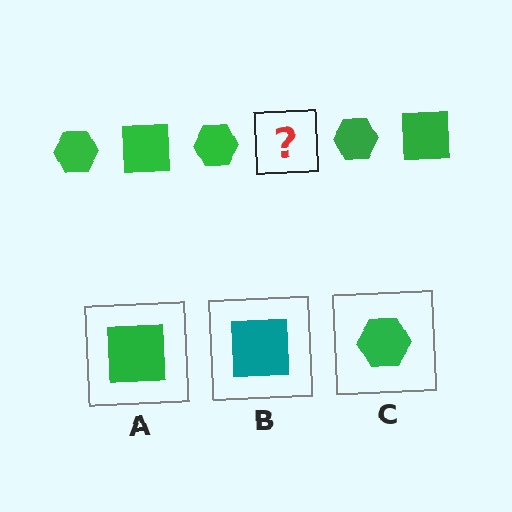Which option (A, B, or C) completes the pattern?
A.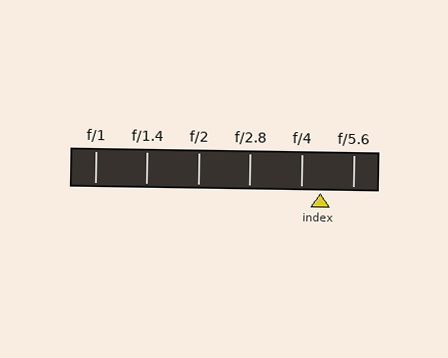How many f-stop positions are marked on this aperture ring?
There are 6 f-stop positions marked.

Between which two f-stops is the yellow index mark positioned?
The index mark is between f/4 and f/5.6.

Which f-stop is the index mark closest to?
The index mark is closest to f/4.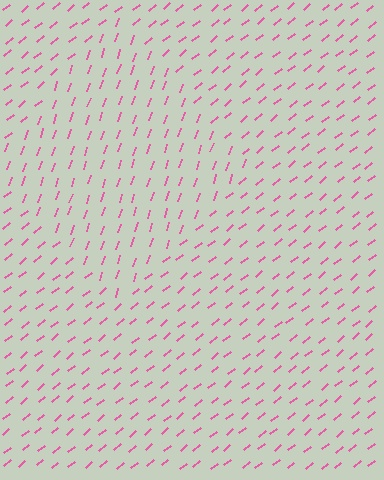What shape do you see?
I see a diamond.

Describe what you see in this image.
The image is filled with small pink line segments. A diamond region in the image has lines oriented differently from the surrounding lines, creating a visible texture boundary.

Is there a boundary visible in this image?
Yes, there is a texture boundary formed by a change in line orientation.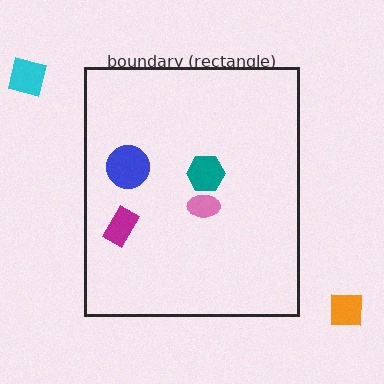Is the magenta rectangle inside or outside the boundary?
Inside.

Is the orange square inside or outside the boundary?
Outside.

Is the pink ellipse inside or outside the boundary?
Inside.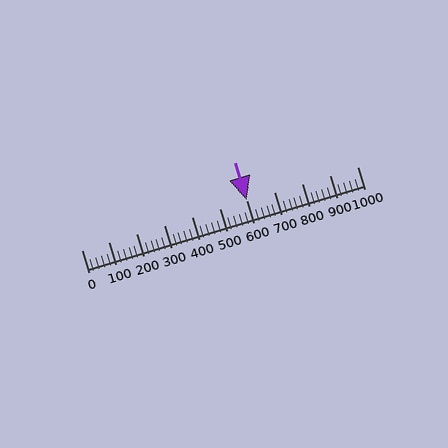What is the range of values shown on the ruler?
The ruler shows values from 0 to 1000.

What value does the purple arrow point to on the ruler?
The purple arrow points to approximately 600.